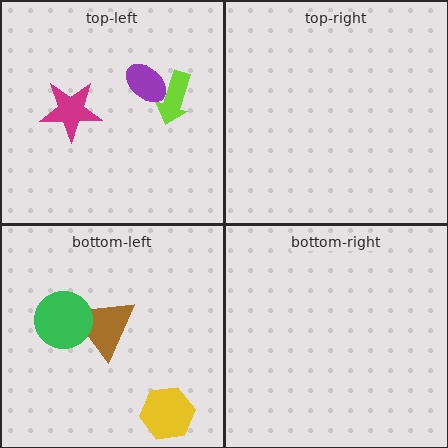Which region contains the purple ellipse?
The top-left region.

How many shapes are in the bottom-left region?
3.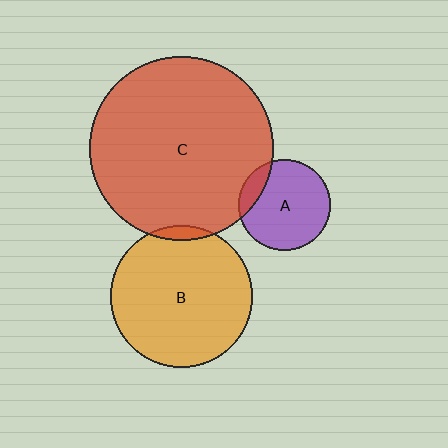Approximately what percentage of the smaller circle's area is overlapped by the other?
Approximately 15%.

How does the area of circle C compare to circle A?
Approximately 4.1 times.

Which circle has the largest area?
Circle C (red).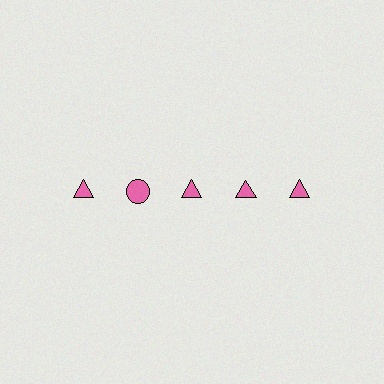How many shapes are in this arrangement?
There are 5 shapes arranged in a grid pattern.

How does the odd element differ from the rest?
It has a different shape: circle instead of triangle.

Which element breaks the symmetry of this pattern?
The pink circle in the top row, second from left column breaks the symmetry. All other shapes are pink triangles.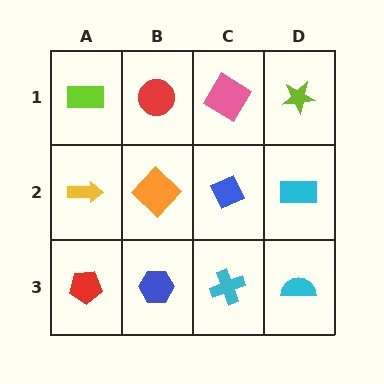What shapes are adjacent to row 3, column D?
A cyan rectangle (row 2, column D), a cyan cross (row 3, column C).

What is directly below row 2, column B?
A blue hexagon.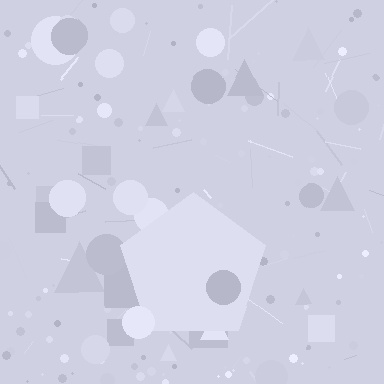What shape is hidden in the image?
A pentagon is hidden in the image.